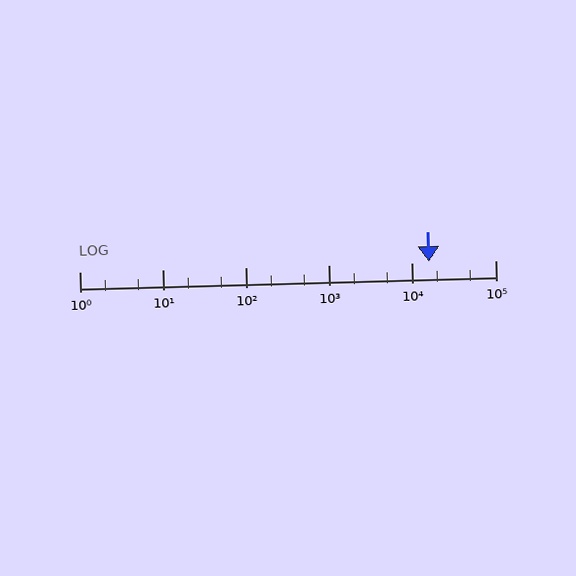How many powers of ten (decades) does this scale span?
The scale spans 5 decades, from 1 to 100000.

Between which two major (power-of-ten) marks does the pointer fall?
The pointer is between 10000 and 100000.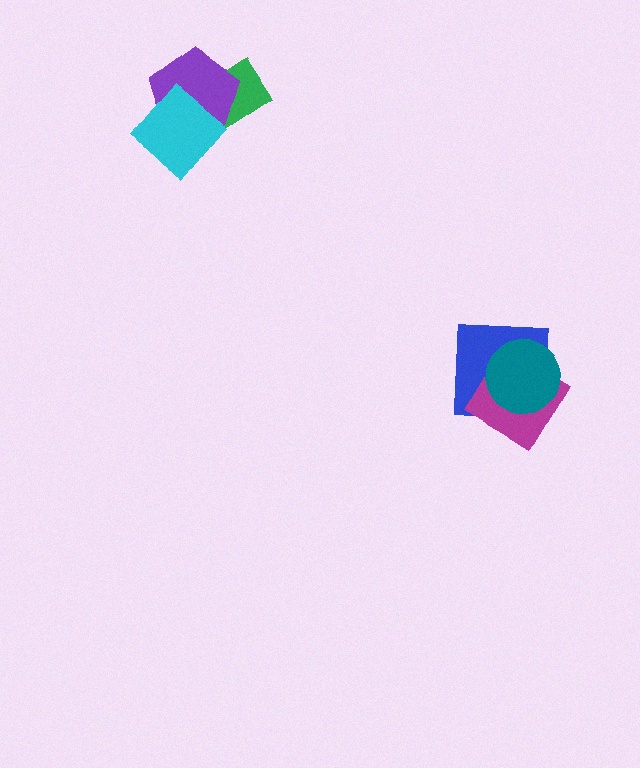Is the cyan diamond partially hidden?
No, no other shape covers it.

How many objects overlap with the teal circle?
2 objects overlap with the teal circle.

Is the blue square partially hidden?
Yes, it is partially covered by another shape.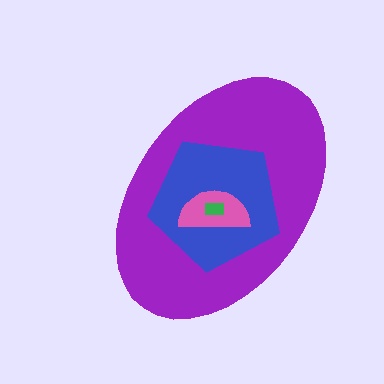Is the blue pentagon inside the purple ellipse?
Yes.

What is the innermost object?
The green rectangle.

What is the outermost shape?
The purple ellipse.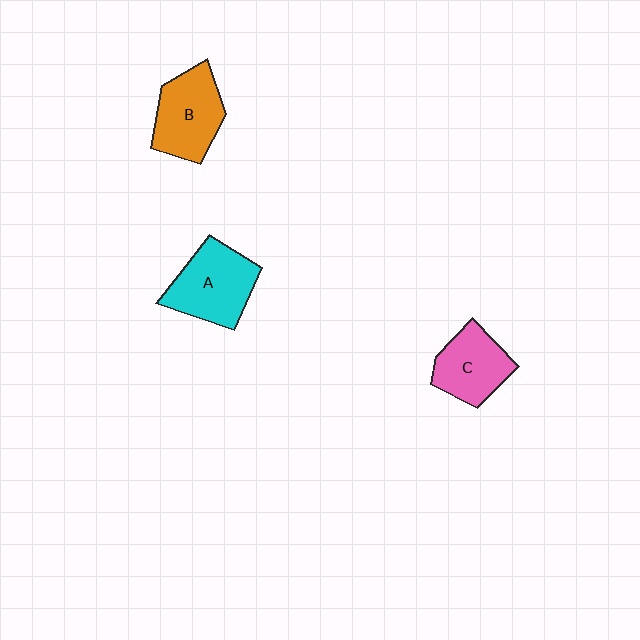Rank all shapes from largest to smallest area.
From largest to smallest: A (cyan), B (orange), C (pink).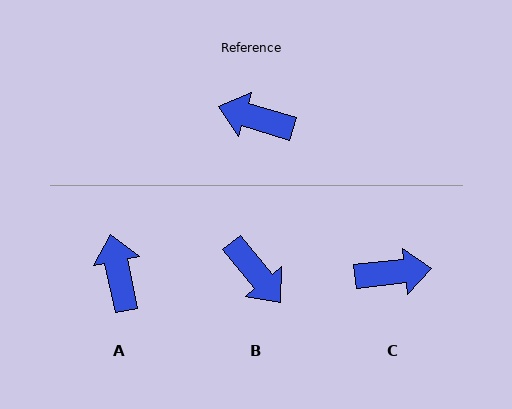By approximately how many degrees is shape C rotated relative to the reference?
Approximately 157 degrees clockwise.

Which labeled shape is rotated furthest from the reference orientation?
C, about 157 degrees away.